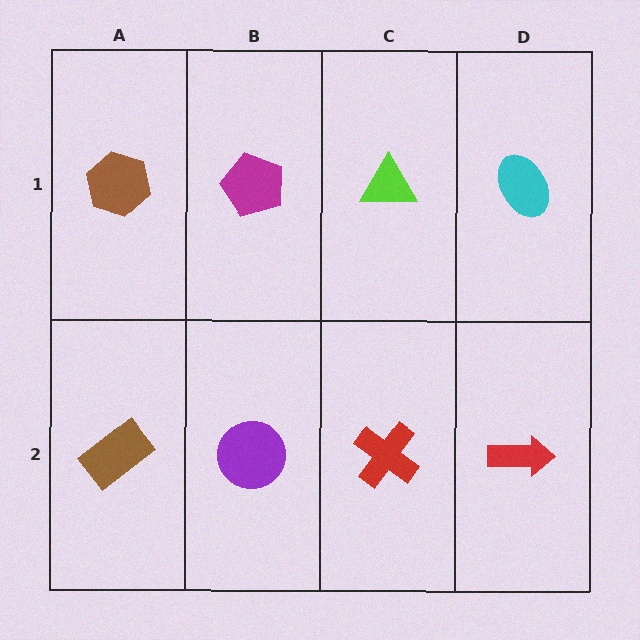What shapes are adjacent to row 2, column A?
A brown hexagon (row 1, column A), a purple circle (row 2, column B).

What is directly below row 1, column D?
A red arrow.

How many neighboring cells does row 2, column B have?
3.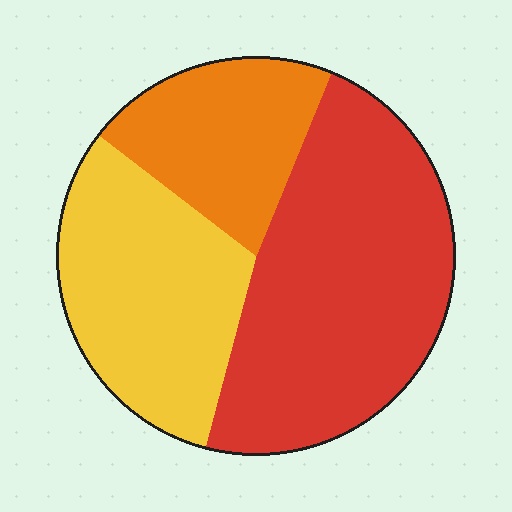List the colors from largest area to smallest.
From largest to smallest: red, yellow, orange.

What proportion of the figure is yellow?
Yellow covers 31% of the figure.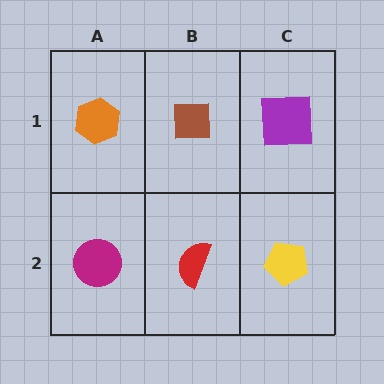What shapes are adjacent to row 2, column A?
An orange hexagon (row 1, column A), a red semicircle (row 2, column B).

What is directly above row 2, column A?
An orange hexagon.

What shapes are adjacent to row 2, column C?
A purple square (row 1, column C), a red semicircle (row 2, column B).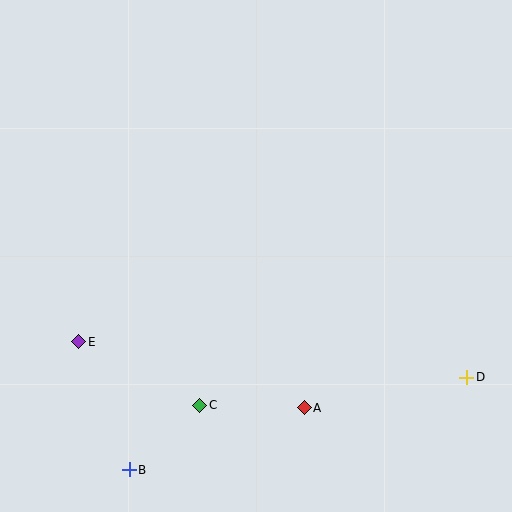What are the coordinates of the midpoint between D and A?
The midpoint between D and A is at (386, 393).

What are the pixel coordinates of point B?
Point B is at (129, 470).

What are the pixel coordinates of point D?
Point D is at (467, 377).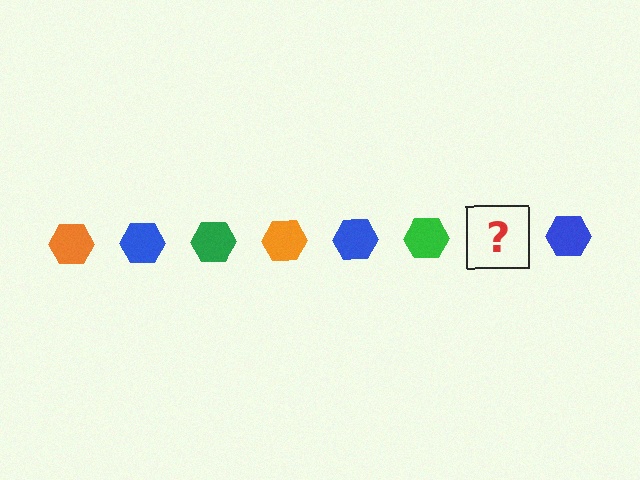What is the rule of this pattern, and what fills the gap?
The rule is that the pattern cycles through orange, blue, green hexagons. The gap should be filled with an orange hexagon.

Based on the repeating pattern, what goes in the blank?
The blank should be an orange hexagon.